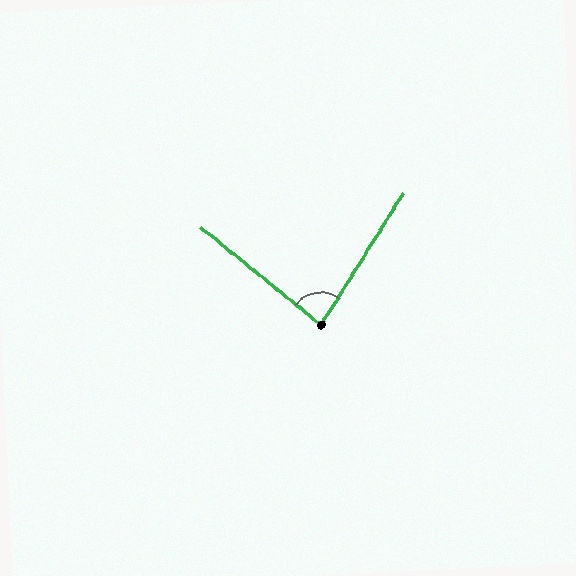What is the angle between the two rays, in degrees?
Approximately 83 degrees.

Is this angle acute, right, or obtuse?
It is acute.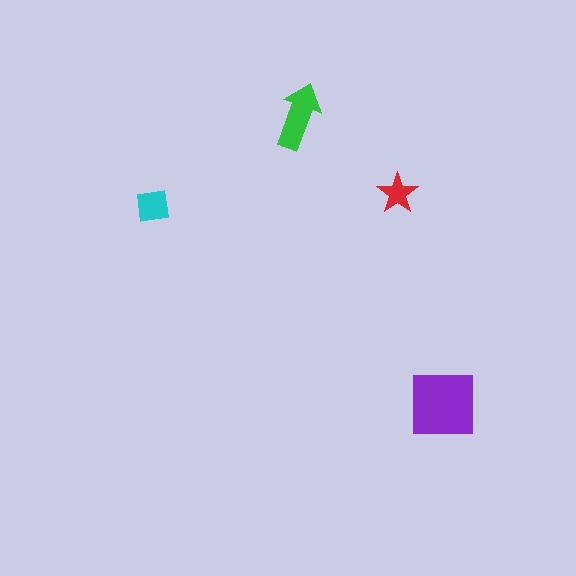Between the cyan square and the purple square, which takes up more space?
The purple square.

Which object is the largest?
The purple square.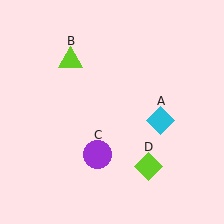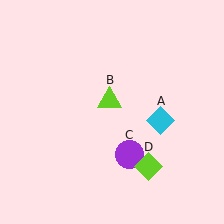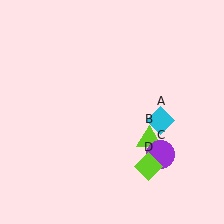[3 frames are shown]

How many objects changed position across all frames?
2 objects changed position: lime triangle (object B), purple circle (object C).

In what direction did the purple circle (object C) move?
The purple circle (object C) moved right.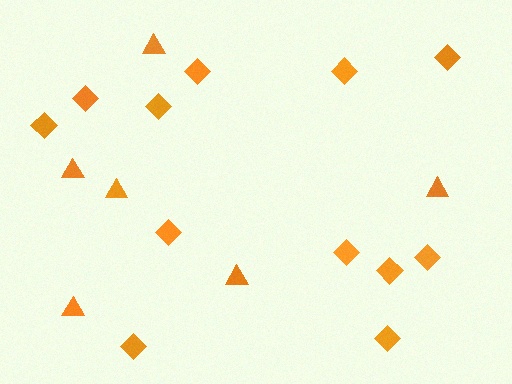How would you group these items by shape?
There are 2 groups: one group of diamonds (12) and one group of triangles (6).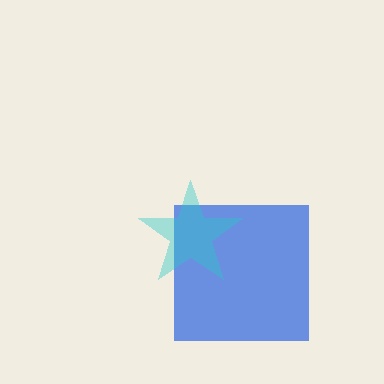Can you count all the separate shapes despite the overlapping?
Yes, there are 2 separate shapes.